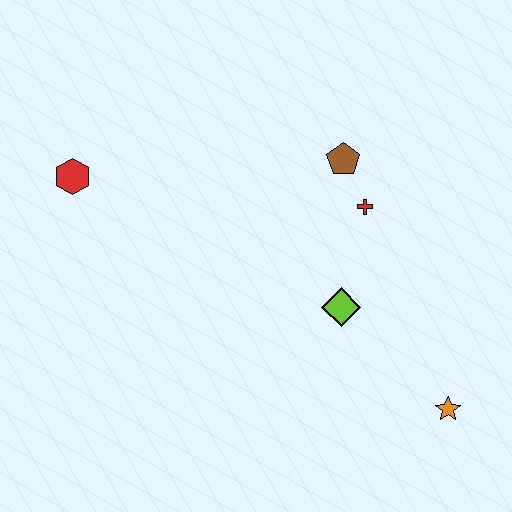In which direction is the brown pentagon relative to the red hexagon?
The brown pentagon is to the right of the red hexagon.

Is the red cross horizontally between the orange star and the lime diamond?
Yes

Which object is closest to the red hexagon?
The brown pentagon is closest to the red hexagon.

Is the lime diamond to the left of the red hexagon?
No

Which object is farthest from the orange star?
The red hexagon is farthest from the orange star.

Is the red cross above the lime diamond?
Yes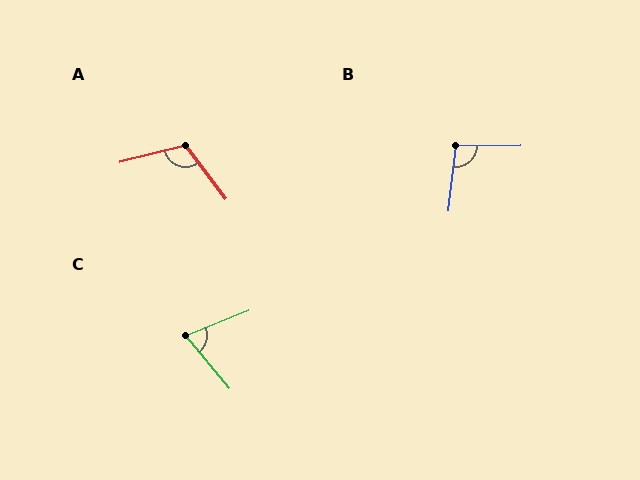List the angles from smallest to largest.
C (72°), B (96°), A (113°).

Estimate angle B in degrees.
Approximately 96 degrees.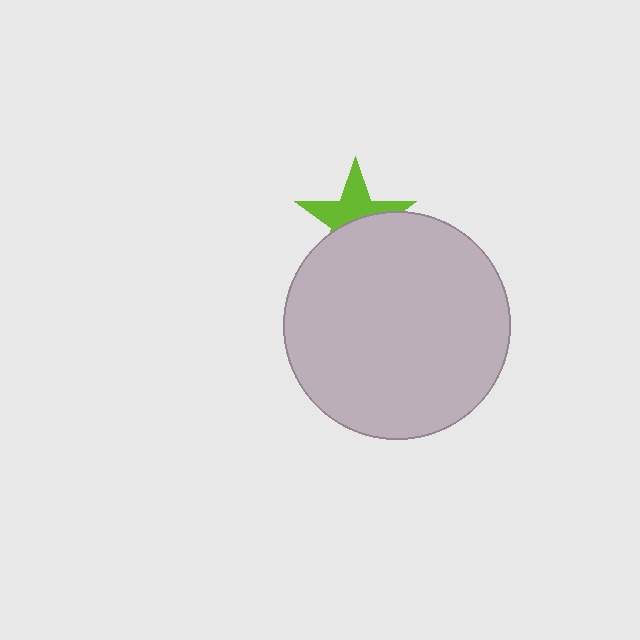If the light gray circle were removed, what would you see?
You would see the complete lime star.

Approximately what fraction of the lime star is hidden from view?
Roughly 50% of the lime star is hidden behind the light gray circle.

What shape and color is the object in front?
The object in front is a light gray circle.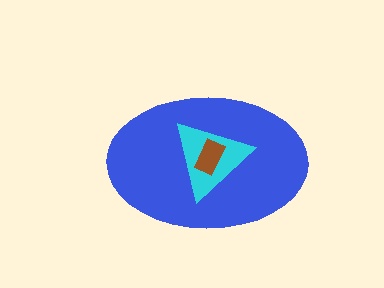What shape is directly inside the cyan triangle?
The brown rectangle.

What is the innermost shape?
The brown rectangle.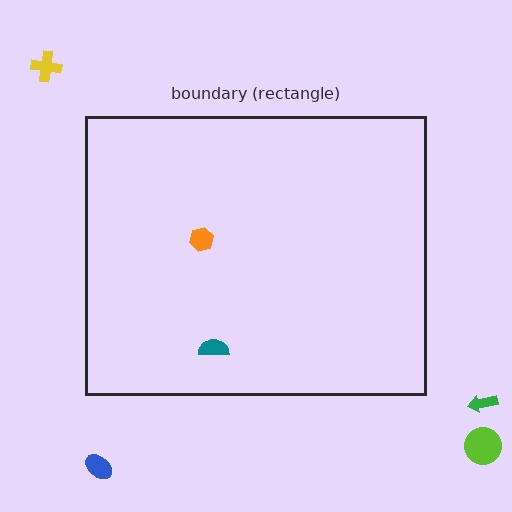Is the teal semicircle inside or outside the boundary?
Inside.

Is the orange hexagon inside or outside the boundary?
Inside.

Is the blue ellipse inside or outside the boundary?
Outside.